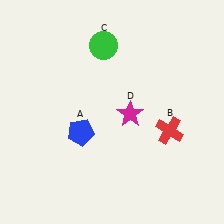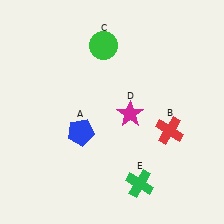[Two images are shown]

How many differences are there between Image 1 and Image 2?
There is 1 difference between the two images.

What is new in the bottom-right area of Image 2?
A green cross (E) was added in the bottom-right area of Image 2.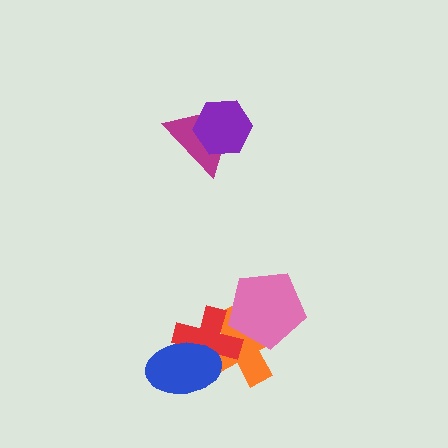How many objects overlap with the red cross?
3 objects overlap with the red cross.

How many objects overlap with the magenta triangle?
1 object overlaps with the magenta triangle.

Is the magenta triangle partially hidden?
Yes, it is partially covered by another shape.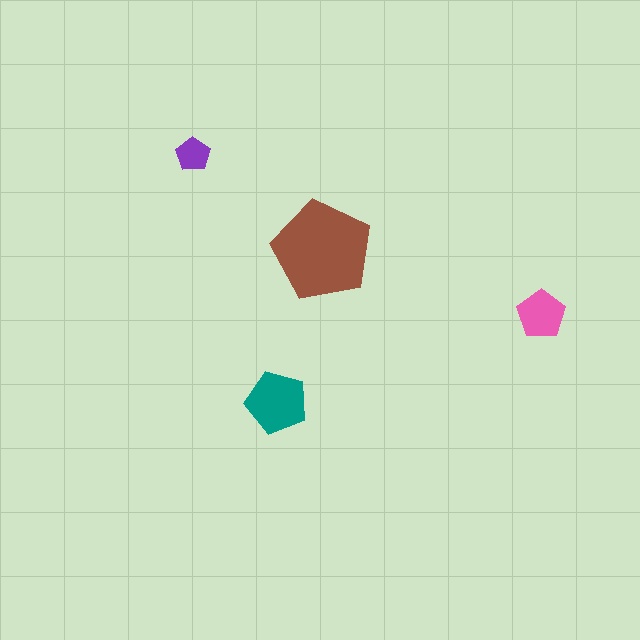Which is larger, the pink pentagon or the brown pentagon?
The brown one.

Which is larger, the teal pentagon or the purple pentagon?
The teal one.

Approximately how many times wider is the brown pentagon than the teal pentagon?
About 1.5 times wider.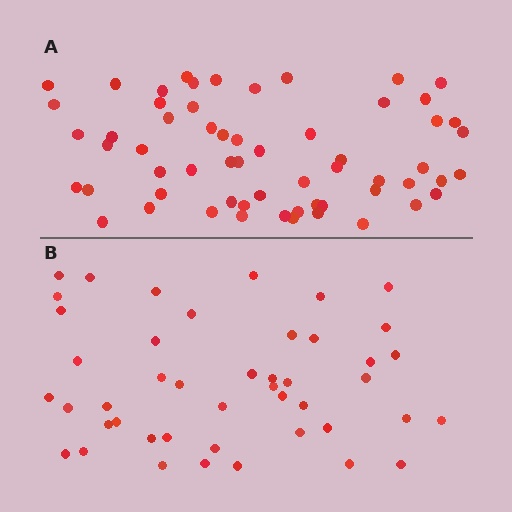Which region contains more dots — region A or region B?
Region A (the top region) has more dots.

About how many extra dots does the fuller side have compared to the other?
Region A has approximately 15 more dots than region B.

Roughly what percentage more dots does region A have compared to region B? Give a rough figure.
About 35% more.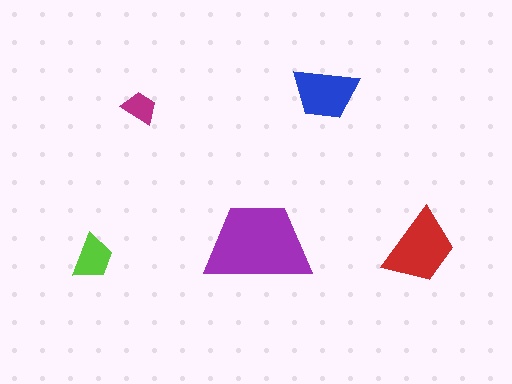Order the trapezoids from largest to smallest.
the purple one, the red one, the blue one, the lime one, the magenta one.